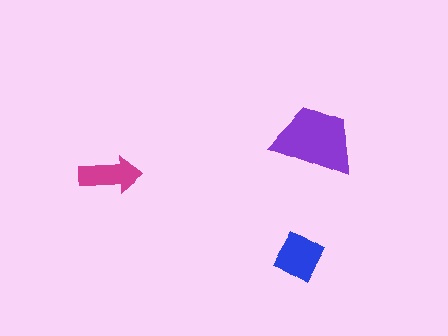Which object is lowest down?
The blue diamond is bottommost.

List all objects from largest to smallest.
The purple trapezoid, the blue diamond, the magenta arrow.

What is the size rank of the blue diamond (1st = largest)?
2nd.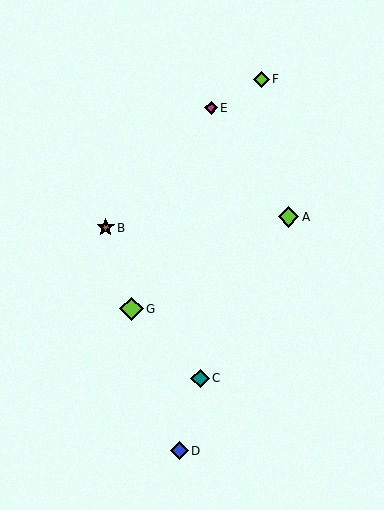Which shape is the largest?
The lime diamond (labeled G) is the largest.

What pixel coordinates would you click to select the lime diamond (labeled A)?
Click at (289, 217) to select the lime diamond A.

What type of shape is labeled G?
Shape G is a lime diamond.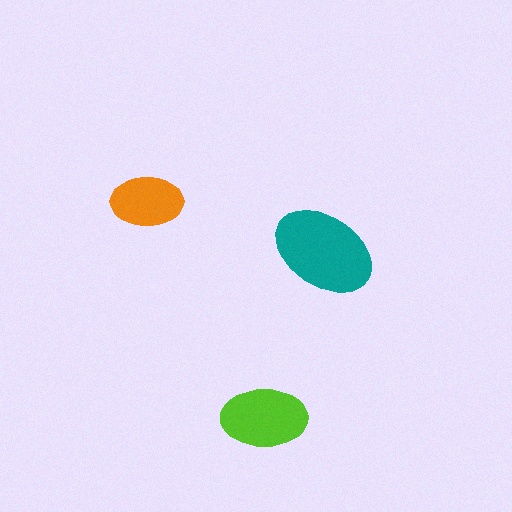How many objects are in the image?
There are 3 objects in the image.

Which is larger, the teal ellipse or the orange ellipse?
The teal one.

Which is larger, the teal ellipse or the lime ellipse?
The teal one.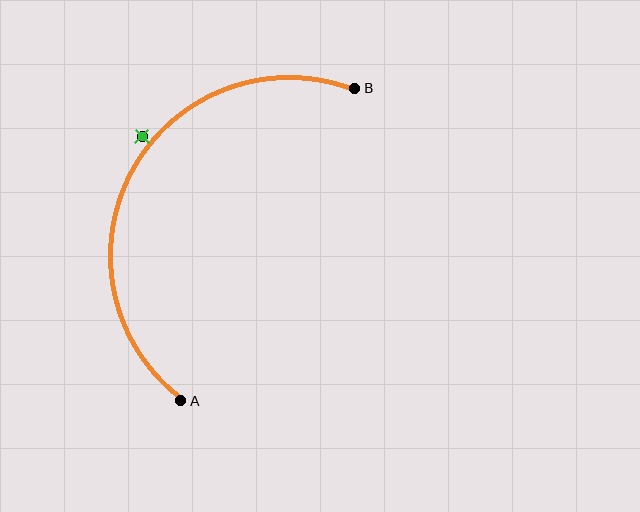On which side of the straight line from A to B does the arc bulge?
The arc bulges to the left of the straight line connecting A and B.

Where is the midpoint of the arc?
The arc midpoint is the point on the curve farthest from the straight line joining A and B. It sits to the left of that line.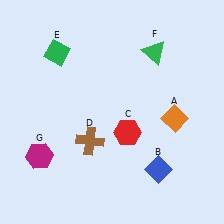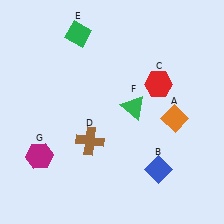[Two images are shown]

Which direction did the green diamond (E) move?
The green diamond (E) moved right.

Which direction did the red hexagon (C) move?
The red hexagon (C) moved up.